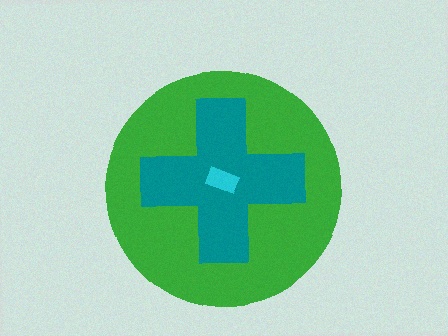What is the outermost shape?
The green circle.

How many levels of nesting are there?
3.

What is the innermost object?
The cyan rectangle.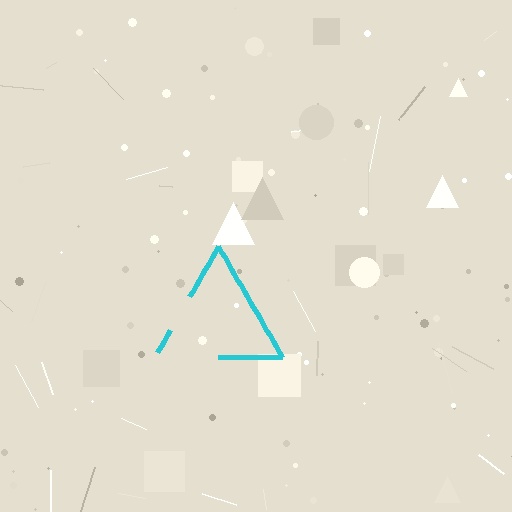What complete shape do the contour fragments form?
The contour fragments form a triangle.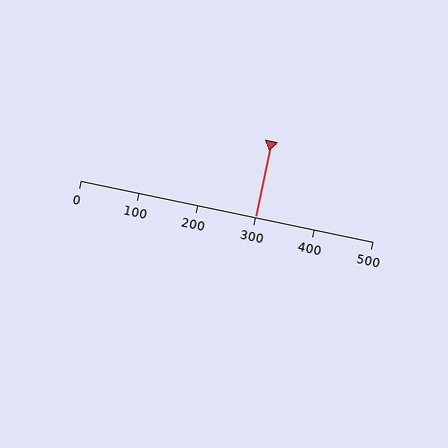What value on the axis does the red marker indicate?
The marker indicates approximately 300.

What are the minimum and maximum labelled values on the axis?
The axis runs from 0 to 500.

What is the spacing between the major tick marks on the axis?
The major ticks are spaced 100 apart.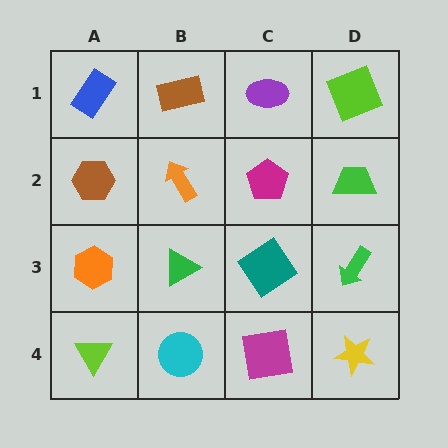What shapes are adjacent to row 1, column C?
A magenta pentagon (row 2, column C), a brown rectangle (row 1, column B), a lime square (row 1, column D).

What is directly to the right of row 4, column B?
A magenta square.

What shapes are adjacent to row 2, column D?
A lime square (row 1, column D), a green arrow (row 3, column D), a magenta pentagon (row 2, column C).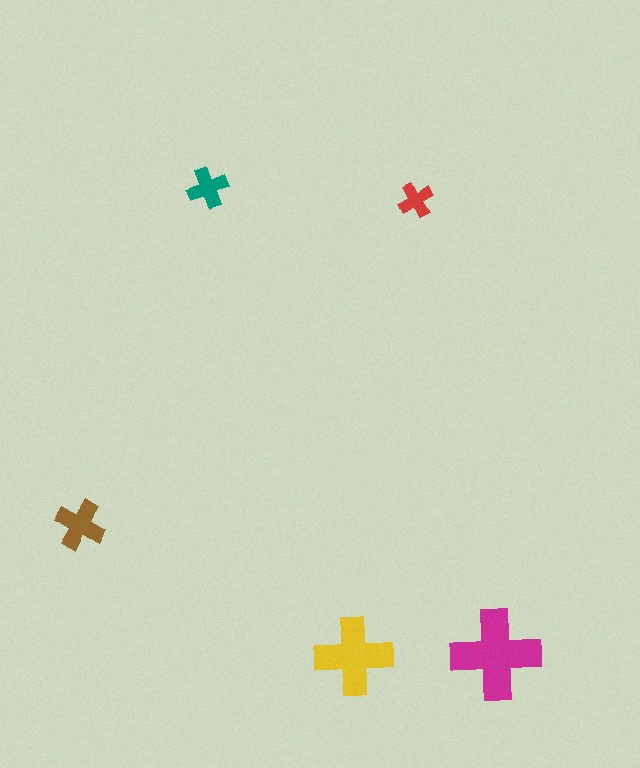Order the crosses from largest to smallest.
the magenta one, the yellow one, the brown one, the teal one, the red one.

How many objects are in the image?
There are 5 objects in the image.